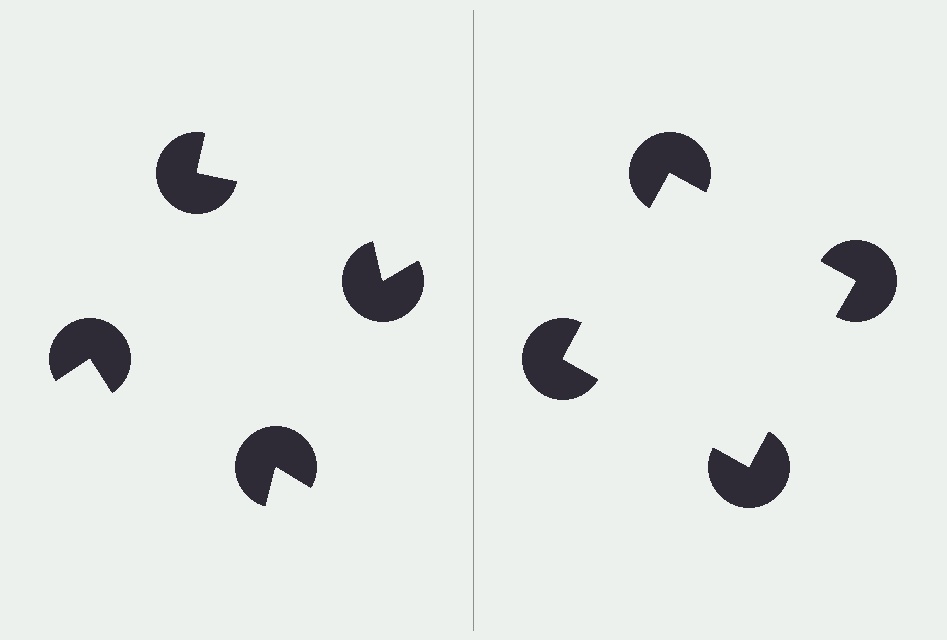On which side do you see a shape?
An illusory square appears on the right side. On the left side the wedge cuts are rotated, so no coherent shape forms.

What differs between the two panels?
The pac-man discs are positioned identically on both sides; only the wedge orientations differ. On the right they align to a square; on the left they are misaligned.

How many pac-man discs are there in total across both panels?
8 — 4 on each side.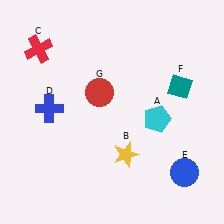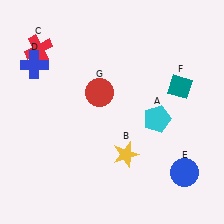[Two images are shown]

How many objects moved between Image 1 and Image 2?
1 object moved between the two images.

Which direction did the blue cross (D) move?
The blue cross (D) moved up.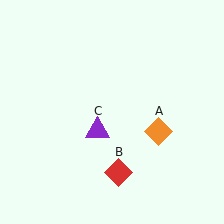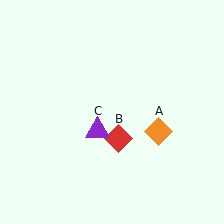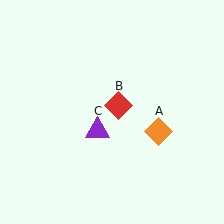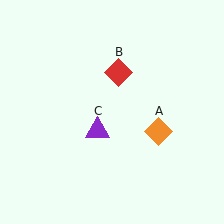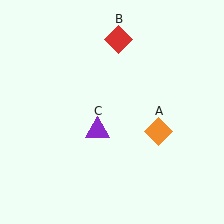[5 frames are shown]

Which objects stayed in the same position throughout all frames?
Orange diamond (object A) and purple triangle (object C) remained stationary.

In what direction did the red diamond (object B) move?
The red diamond (object B) moved up.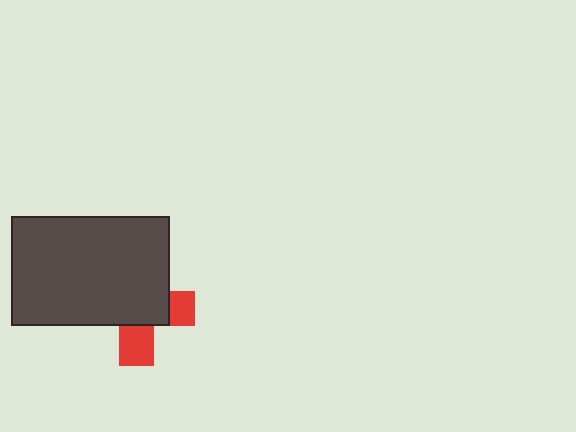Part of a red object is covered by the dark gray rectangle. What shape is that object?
It is a cross.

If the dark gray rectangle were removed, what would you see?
You would see the complete red cross.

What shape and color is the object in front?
The object in front is a dark gray rectangle.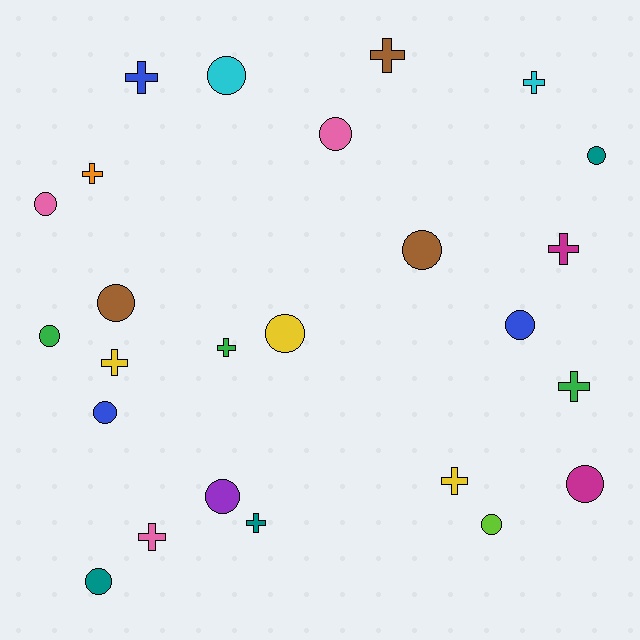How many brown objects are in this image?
There are 3 brown objects.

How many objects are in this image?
There are 25 objects.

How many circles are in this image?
There are 14 circles.